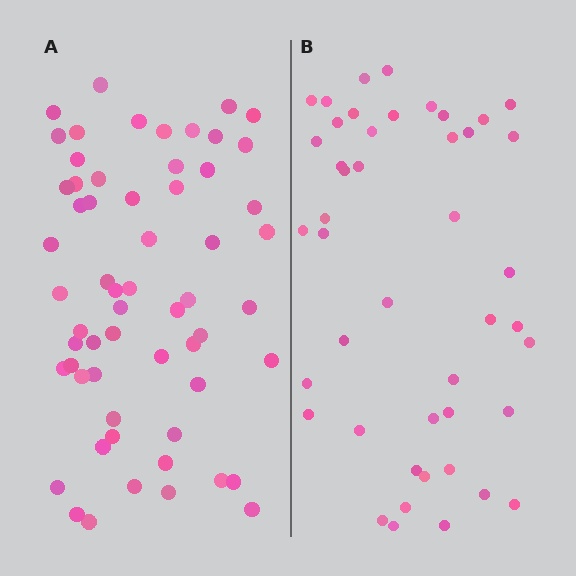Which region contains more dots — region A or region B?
Region A (the left region) has more dots.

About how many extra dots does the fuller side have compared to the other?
Region A has approximately 15 more dots than region B.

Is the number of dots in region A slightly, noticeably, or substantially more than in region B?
Region A has noticeably more, but not dramatically so. The ratio is roughly 1.3 to 1.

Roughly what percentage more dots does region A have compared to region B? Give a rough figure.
About 35% more.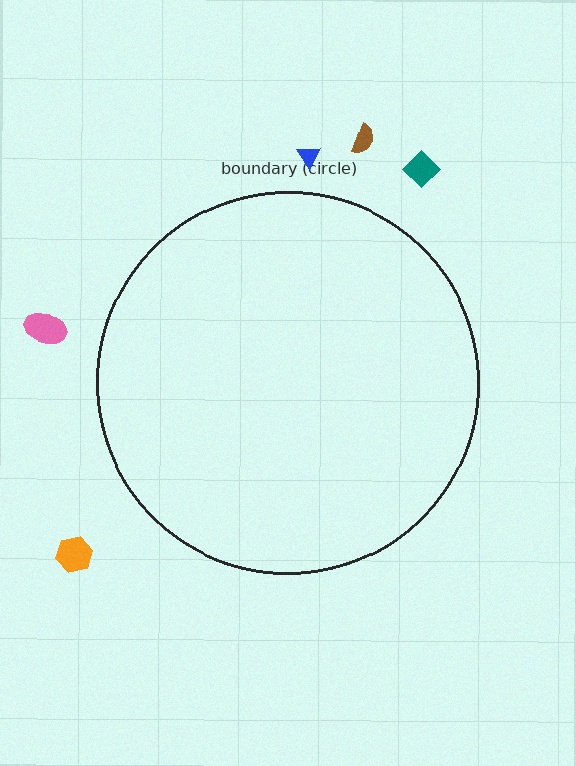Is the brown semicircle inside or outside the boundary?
Outside.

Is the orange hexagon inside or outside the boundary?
Outside.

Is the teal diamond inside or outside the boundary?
Outside.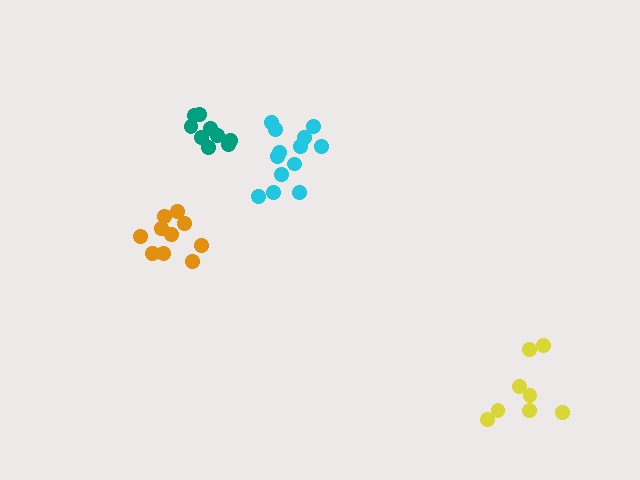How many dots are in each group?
Group 1: 8 dots, Group 2: 13 dots, Group 3: 9 dots, Group 4: 10 dots (40 total).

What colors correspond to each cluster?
The clusters are colored: yellow, cyan, teal, orange.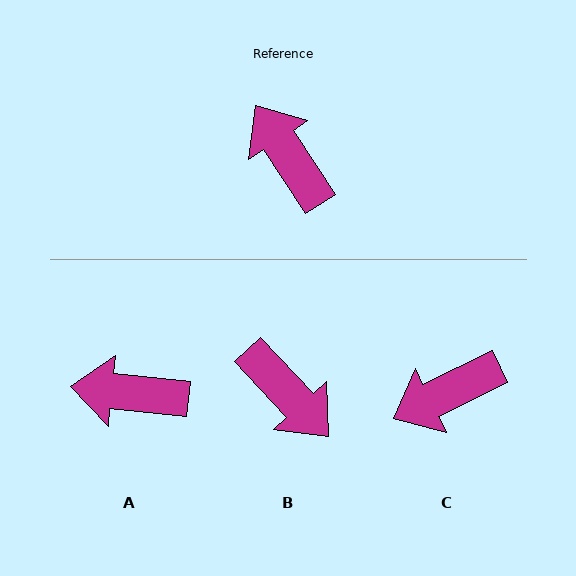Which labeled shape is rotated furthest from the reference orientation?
B, about 171 degrees away.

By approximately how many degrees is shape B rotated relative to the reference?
Approximately 171 degrees clockwise.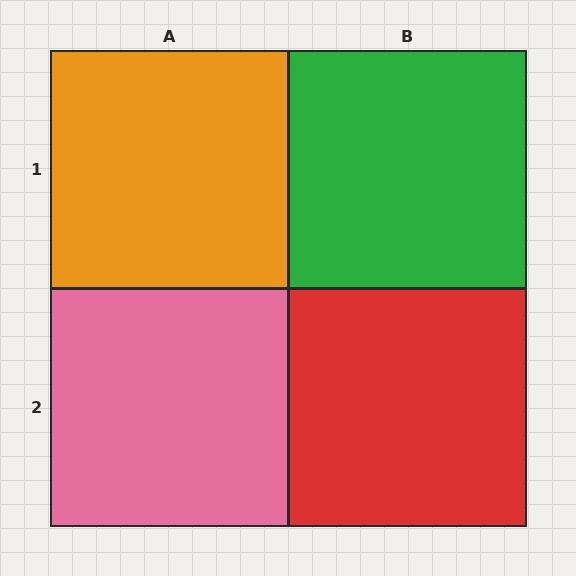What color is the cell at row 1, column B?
Green.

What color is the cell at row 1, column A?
Orange.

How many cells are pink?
1 cell is pink.